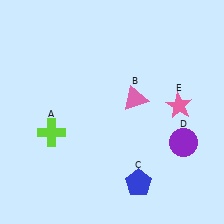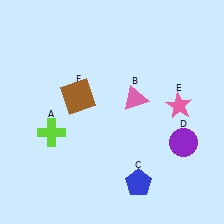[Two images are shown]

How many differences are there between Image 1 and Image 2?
There is 1 difference between the two images.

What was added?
A brown square (F) was added in Image 2.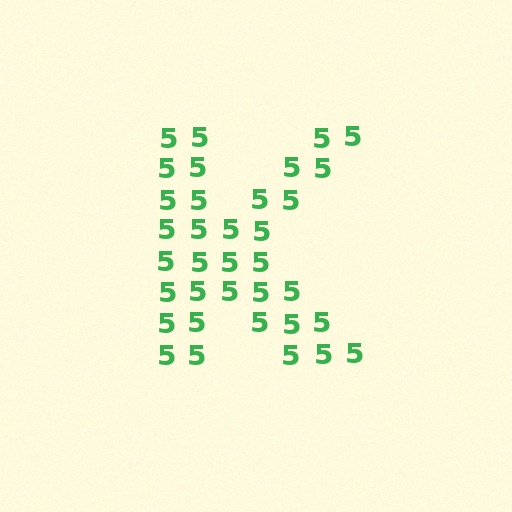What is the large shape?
The large shape is the letter K.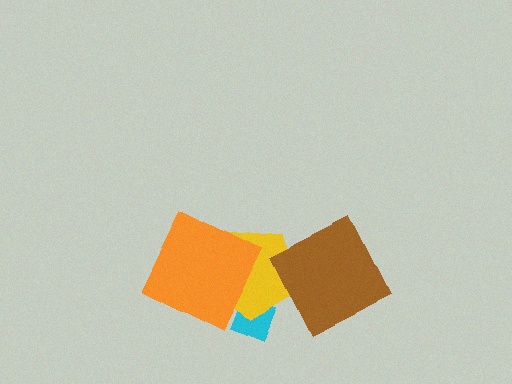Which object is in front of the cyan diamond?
The yellow pentagon is in front of the cyan diamond.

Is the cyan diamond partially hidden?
Yes, it is partially covered by another shape.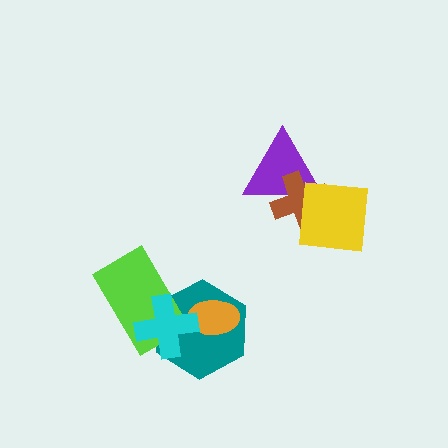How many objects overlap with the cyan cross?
3 objects overlap with the cyan cross.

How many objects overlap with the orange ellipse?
2 objects overlap with the orange ellipse.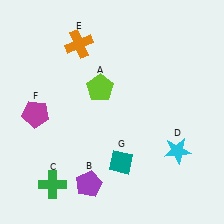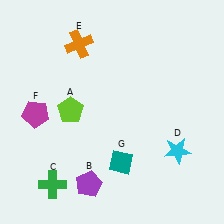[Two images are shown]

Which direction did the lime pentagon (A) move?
The lime pentagon (A) moved left.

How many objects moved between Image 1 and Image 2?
1 object moved between the two images.